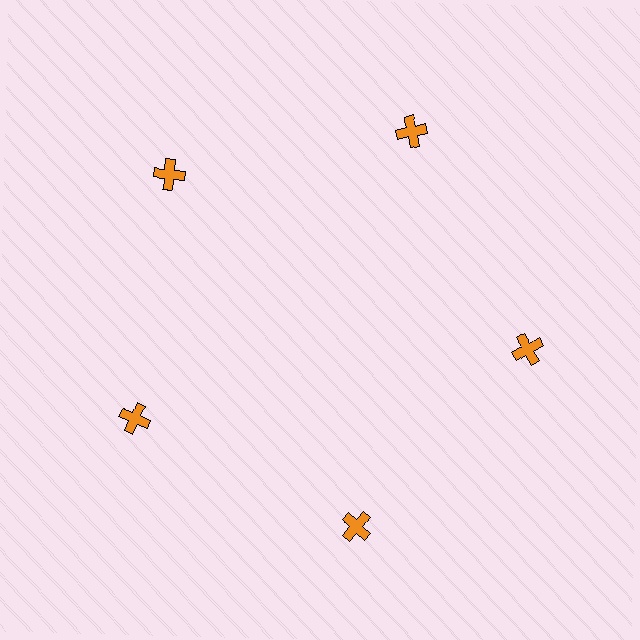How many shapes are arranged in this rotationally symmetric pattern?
There are 5 shapes, arranged in 5 groups of 1.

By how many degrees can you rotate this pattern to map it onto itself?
The pattern maps onto itself every 72 degrees of rotation.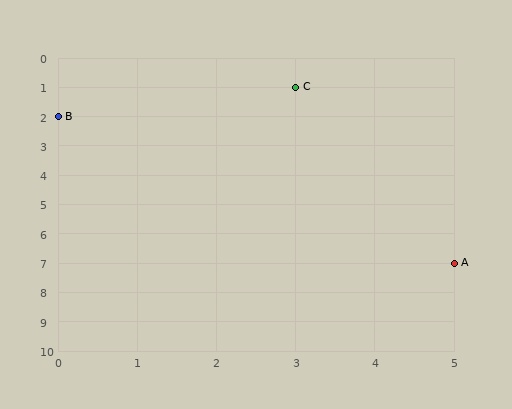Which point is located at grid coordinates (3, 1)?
Point C is at (3, 1).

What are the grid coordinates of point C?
Point C is at grid coordinates (3, 1).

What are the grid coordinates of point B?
Point B is at grid coordinates (0, 2).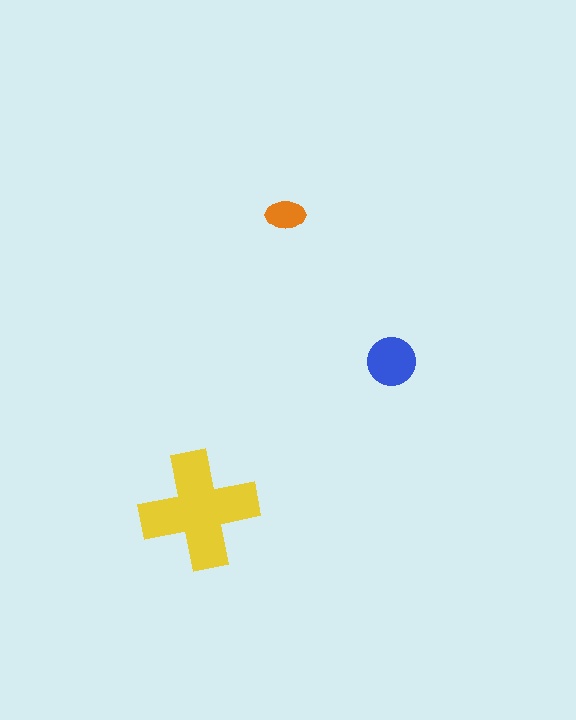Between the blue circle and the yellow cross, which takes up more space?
The yellow cross.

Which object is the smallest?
The orange ellipse.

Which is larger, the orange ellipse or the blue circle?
The blue circle.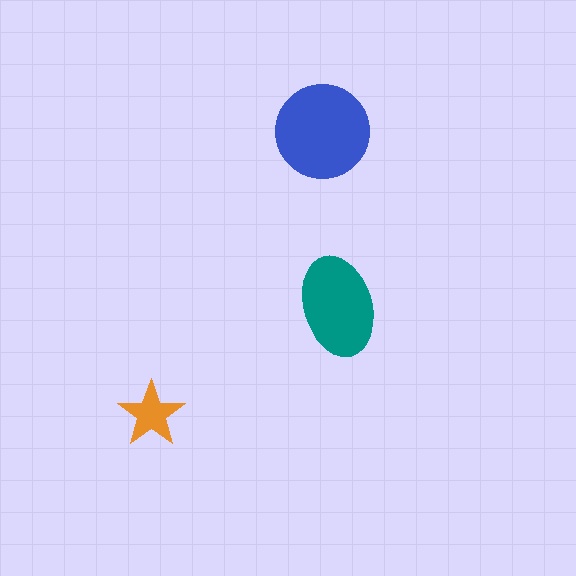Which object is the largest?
The blue circle.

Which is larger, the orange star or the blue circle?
The blue circle.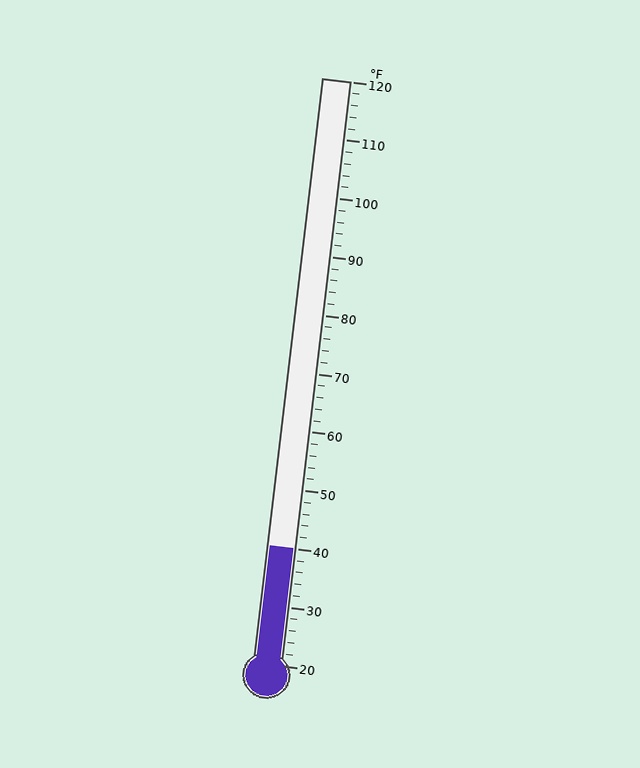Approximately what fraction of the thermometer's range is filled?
The thermometer is filled to approximately 20% of its range.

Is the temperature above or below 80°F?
The temperature is below 80°F.